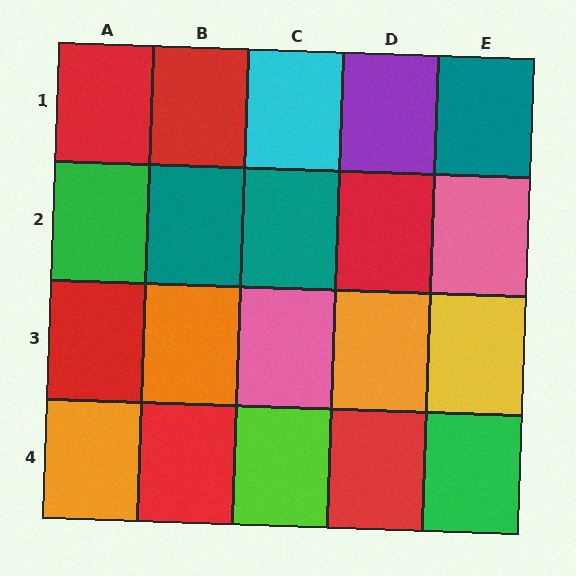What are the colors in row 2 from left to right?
Green, teal, teal, red, pink.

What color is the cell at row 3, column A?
Red.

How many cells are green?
2 cells are green.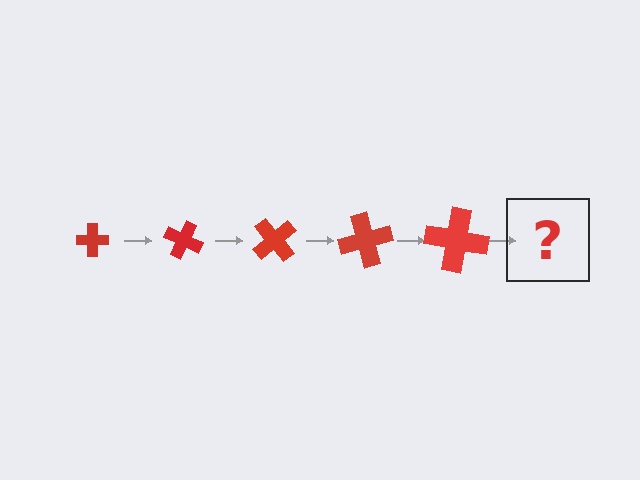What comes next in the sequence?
The next element should be a cross, larger than the previous one and rotated 125 degrees from the start.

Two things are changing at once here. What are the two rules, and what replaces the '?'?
The two rules are that the cross grows larger each step and it rotates 25 degrees each step. The '?' should be a cross, larger than the previous one and rotated 125 degrees from the start.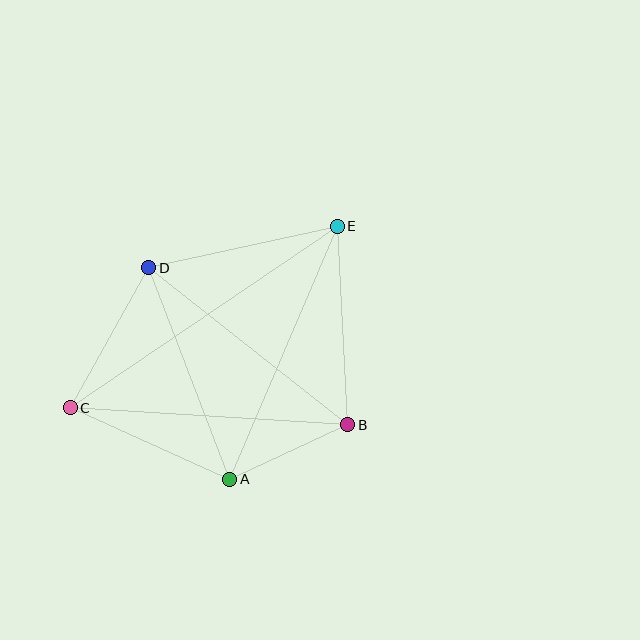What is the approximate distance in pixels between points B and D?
The distance between B and D is approximately 254 pixels.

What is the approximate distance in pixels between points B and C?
The distance between B and C is approximately 278 pixels.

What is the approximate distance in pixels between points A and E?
The distance between A and E is approximately 275 pixels.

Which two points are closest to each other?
Points A and B are closest to each other.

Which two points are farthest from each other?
Points C and E are farthest from each other.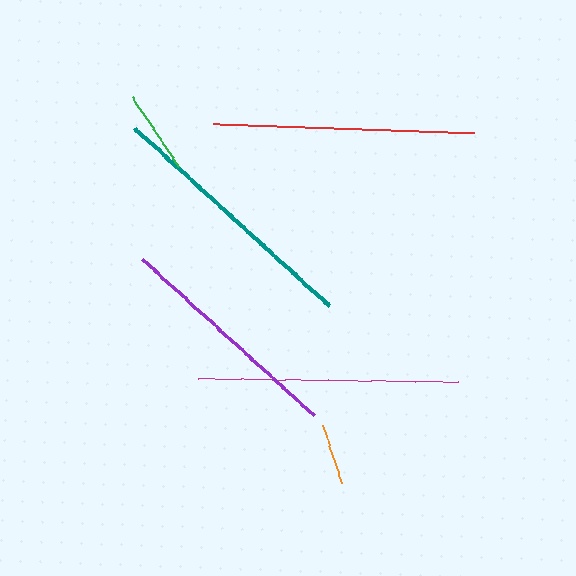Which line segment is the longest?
The teal line is the longest at approximately 264 pixels.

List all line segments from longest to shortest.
From longest to shortest: teal, red, magenta, purple, green, orange.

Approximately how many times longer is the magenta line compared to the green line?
The magenta line is approximately 3.1 times the length of the green line.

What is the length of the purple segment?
The purple segment is approximately 232 pixels long.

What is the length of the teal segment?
The teal segment is approximately 264 pixels long.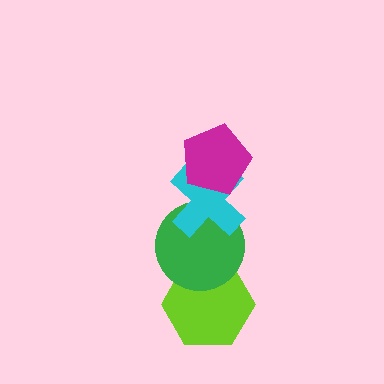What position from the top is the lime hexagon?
The lime hexagon is 4th from the top.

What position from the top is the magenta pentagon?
The magenta pentagon is 1st from the top.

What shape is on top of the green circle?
The cyan cross is on top of the green circle.